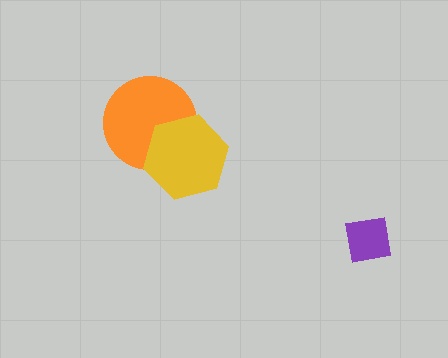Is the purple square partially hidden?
No, no other shape covers it.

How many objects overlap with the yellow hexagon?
1 object overlaps with the yellow hexagon.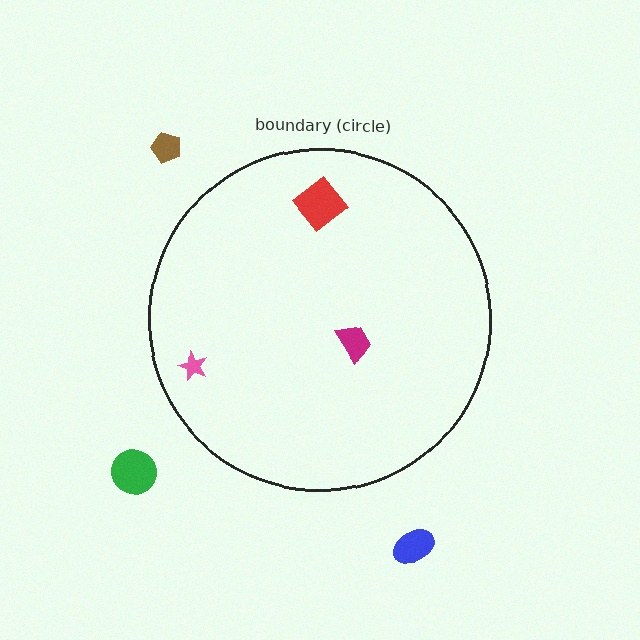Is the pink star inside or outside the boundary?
Inside.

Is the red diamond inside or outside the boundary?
Inside.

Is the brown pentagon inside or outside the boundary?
Outside.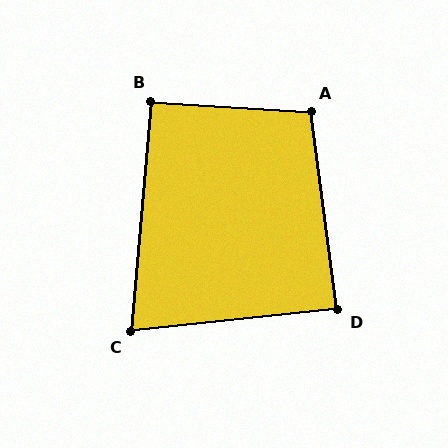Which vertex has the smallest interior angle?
C, at approximately 79 degrees.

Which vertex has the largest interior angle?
A, at approximately 101 degrees.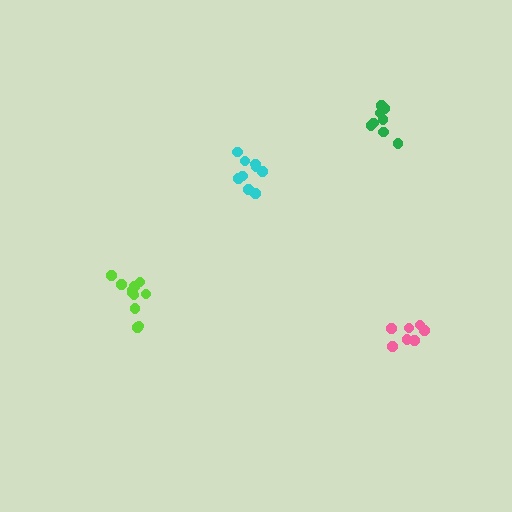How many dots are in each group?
Group 1: 9 dots, Group 2: 8 dots, Group 3: 7 dots, Group 4: 11 dots (35 total).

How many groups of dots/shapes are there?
There are 4 groups.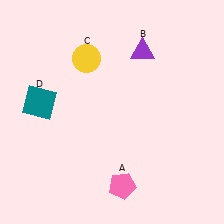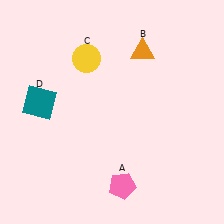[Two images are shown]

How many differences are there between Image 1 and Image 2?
There is 1 difference between the two images.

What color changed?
The triangle (B) changed from purple in Image 1 to orange in Image 2.